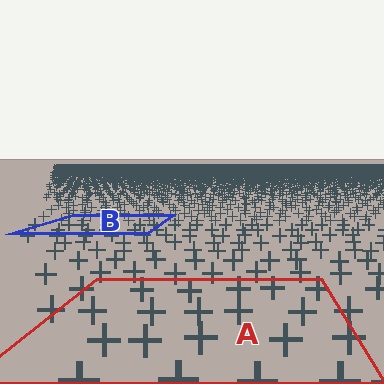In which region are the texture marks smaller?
The texture marks are smaller in region B, because it is farther away.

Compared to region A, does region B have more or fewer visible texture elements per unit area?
Region B has more texture elements per unit area — they are packed more densely because it is farther away.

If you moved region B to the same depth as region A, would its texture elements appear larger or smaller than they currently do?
They would appear larger. At a closer depth, the same texture elements are projected at a bigger on-screen size.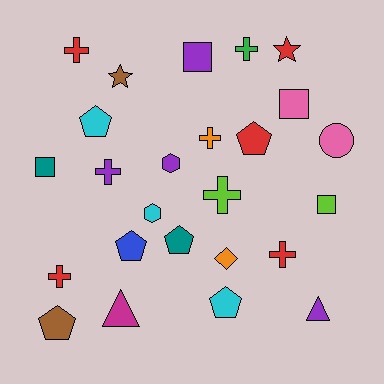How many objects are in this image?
There are 25 objects.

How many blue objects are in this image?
There is 1 blue object.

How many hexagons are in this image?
There are 2 hexagons.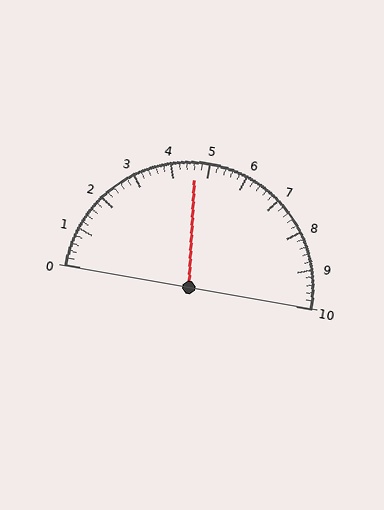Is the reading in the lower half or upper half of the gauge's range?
The reading is in the lower half of the range (0 to 10).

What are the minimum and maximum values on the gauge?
The gauge ranges from 0 to 10.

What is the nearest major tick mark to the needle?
The nearest major tick mark is 5.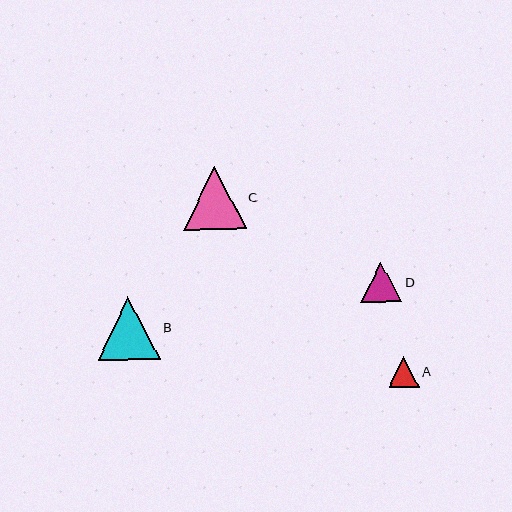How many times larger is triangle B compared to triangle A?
Triangle B is approximately 2.0 times the size of triangle A.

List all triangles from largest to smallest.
From largest to smallest: C, B, D, A.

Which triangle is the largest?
Triangle C is the largest with a size of approximately 63 pixels.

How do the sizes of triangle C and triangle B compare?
Triangle C and triangle B are approximately the same size.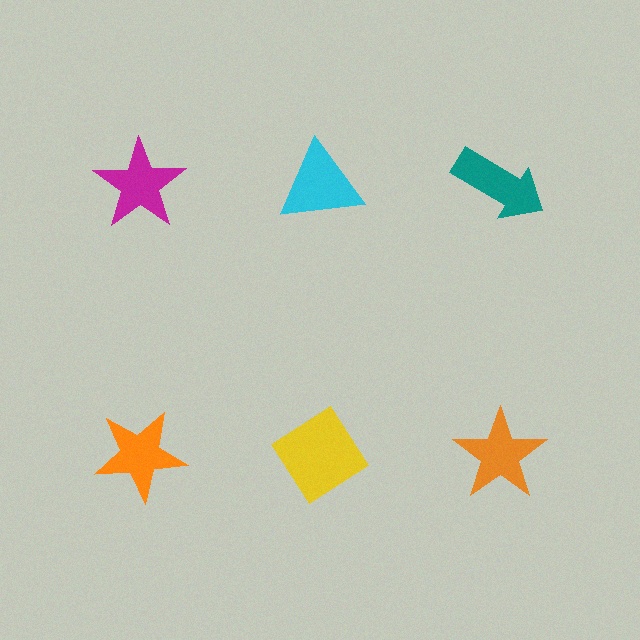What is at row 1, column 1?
A magenta star.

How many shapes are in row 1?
3 shapes.